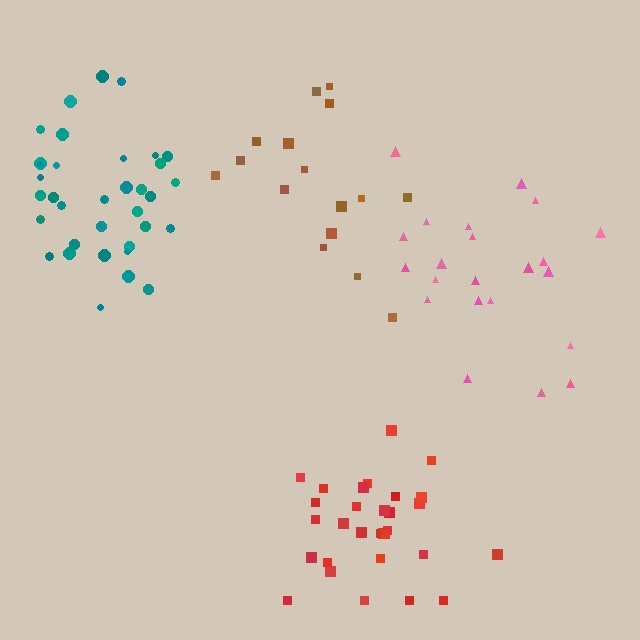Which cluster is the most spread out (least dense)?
Brown.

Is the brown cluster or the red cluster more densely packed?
Red.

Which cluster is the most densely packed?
Red.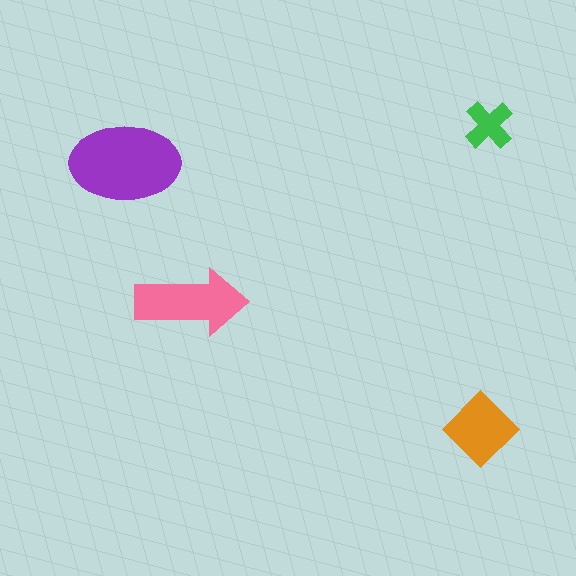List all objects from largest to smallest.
The purple ellipse, the pink arrow, the orange diamond, the green cross.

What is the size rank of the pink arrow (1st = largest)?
2nd.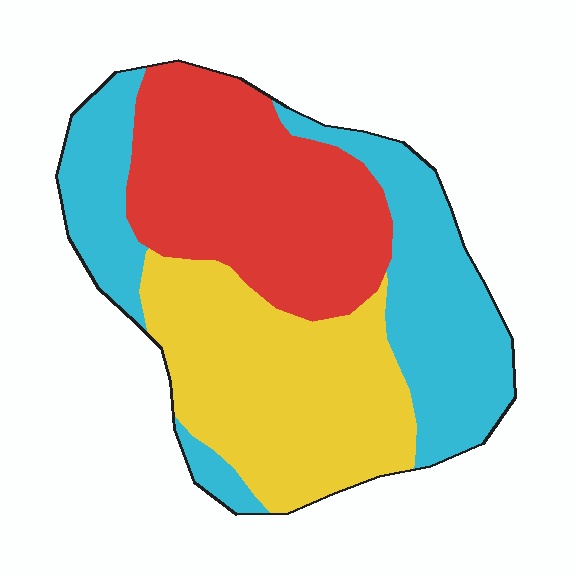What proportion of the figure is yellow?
Yellow covers about 35% of the figure.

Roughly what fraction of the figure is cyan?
Cyan covers 34% of the figure.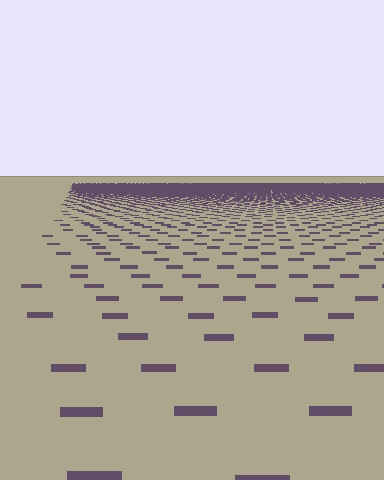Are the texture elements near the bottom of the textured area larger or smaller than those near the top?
Larger. Near the bottom, elements are closer to the viewer and appear at a bigger on-screen size.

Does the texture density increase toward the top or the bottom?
Density increases toward the top.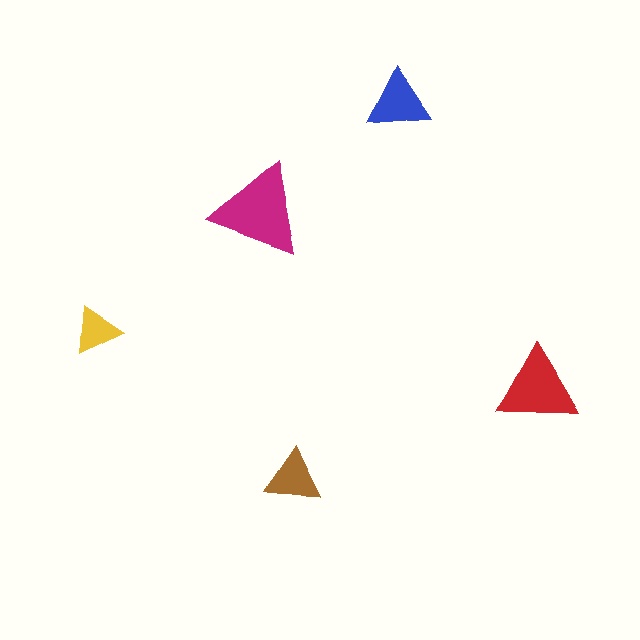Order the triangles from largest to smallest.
the magenta one, the red one, the blue one, the brown one, the yellow one.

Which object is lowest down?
The brown triangle is bottommost.